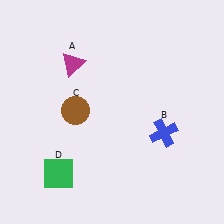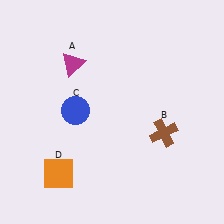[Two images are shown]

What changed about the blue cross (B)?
In Image 1, B is blue. In Image 2, it changed to brown.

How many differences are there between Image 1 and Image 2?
There are 3 differences between the two images.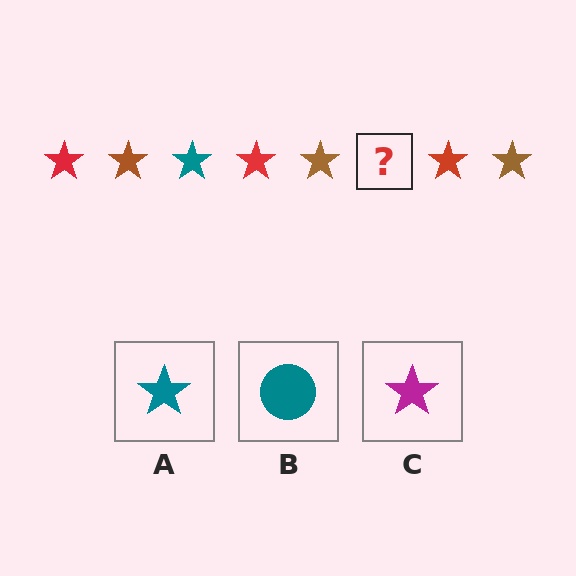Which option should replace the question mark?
Option A.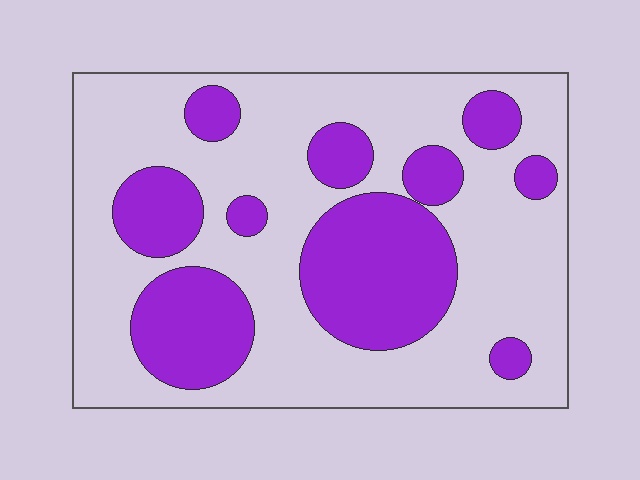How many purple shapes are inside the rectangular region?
10.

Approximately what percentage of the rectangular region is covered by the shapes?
Approximately 35%.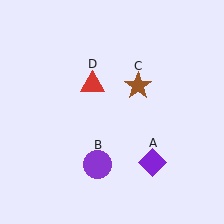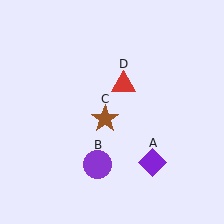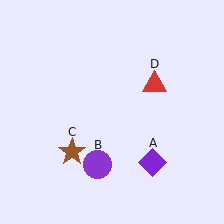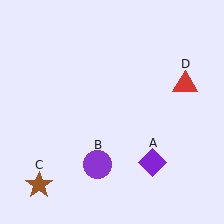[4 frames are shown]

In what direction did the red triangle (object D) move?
The red triangle (object D) moved right.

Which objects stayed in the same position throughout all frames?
Purple diamond (object A) and purple circle (object B) remained stationary.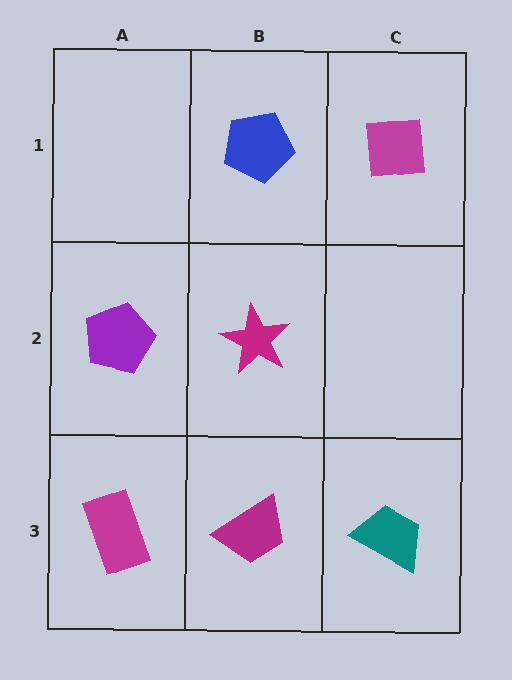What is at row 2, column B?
A magenta star.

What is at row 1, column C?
A magenta square.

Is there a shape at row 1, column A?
No, that cell is empty.